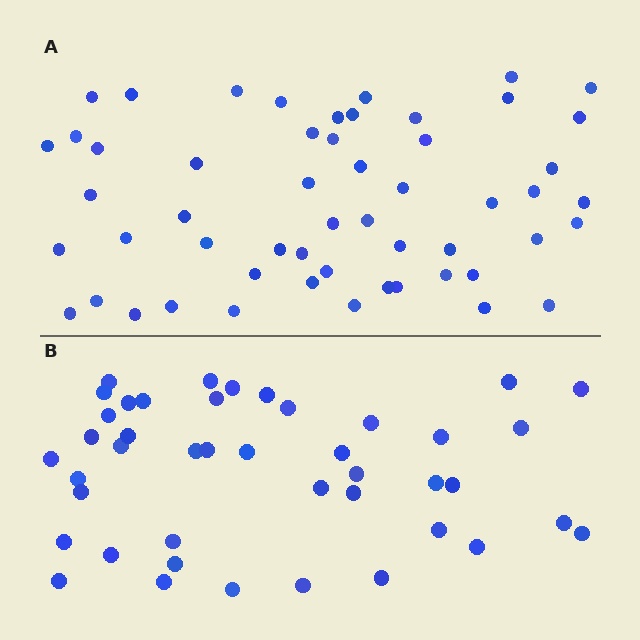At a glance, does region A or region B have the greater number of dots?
Region A (the top region) has more dots.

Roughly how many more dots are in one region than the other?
Region A has roughly 12 or so more dots than region B.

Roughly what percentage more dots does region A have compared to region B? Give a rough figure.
About 25% more.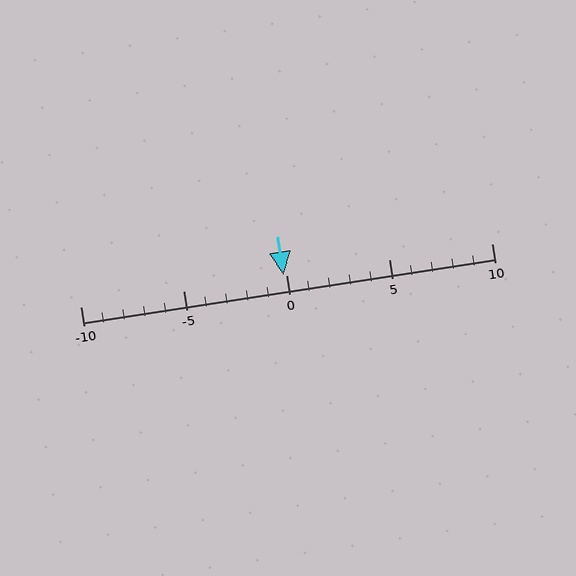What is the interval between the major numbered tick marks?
The major tick marks are spaced 5 units apart.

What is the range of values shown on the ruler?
The ruler shows values from -10 to 10.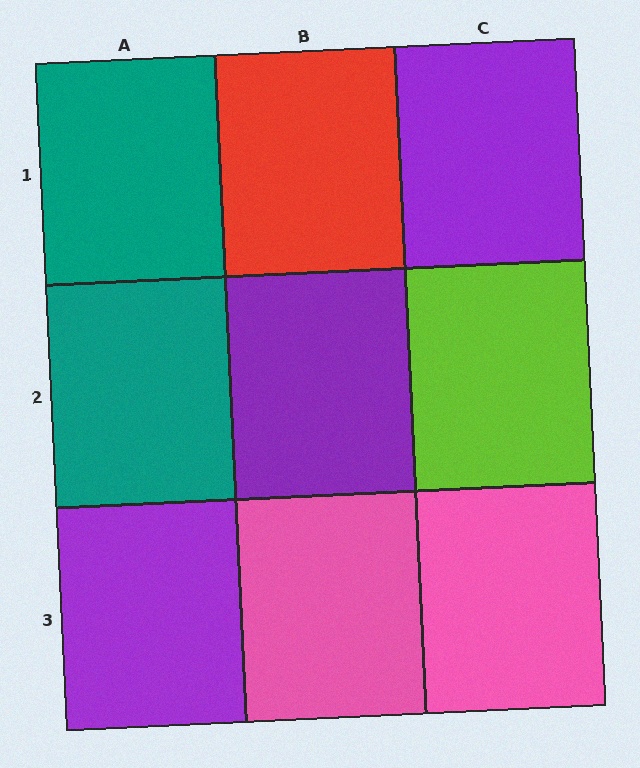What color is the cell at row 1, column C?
Purple.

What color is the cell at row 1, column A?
Teal.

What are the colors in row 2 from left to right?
Teal, purple, lime.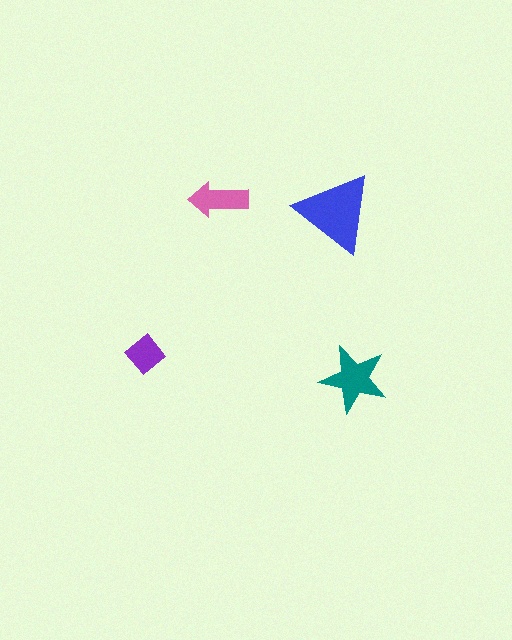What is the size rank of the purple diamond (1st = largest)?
4th.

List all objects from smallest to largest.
The purple diamond, the pink arrow, the teal star, the blue triangle.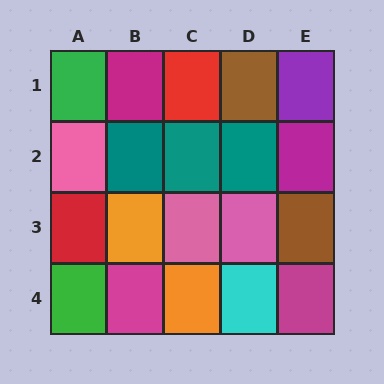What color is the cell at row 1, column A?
Green.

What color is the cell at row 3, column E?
Brown.